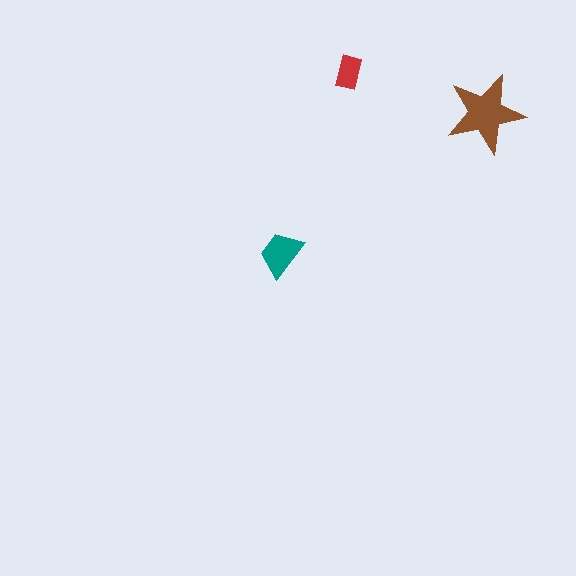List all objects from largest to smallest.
The brown star, the teal trapezoid, the red rectangle.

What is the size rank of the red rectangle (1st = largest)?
3rd.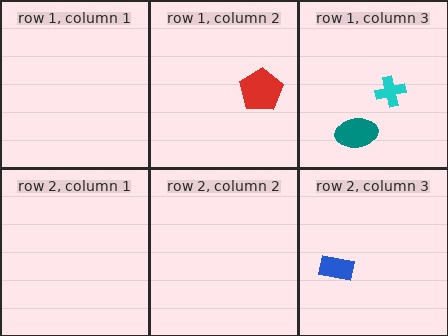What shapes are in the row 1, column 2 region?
The red pentagon.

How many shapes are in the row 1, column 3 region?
2.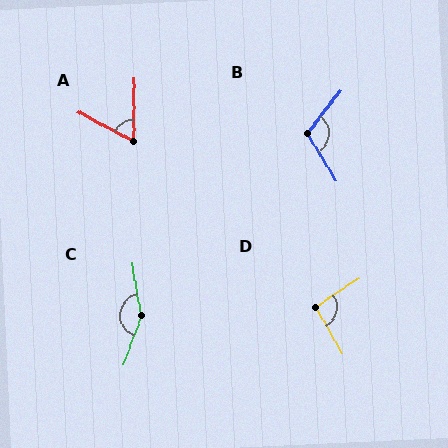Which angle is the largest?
C, at approximately 150 degrees.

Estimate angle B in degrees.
Approximately 110 degrees.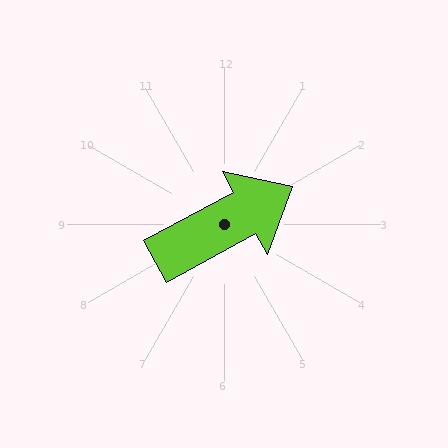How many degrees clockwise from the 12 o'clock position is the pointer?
Approximately 61 degrees.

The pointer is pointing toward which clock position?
Roughly 2 o'clock.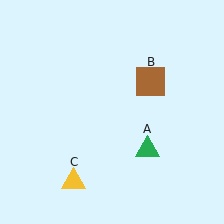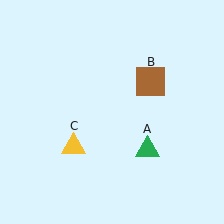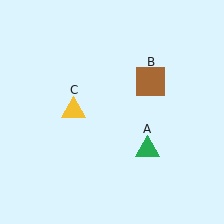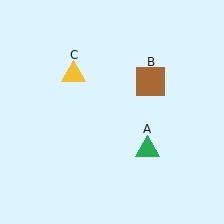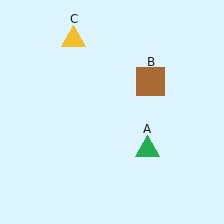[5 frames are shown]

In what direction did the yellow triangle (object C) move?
The yellow triangle (object C) moved up.